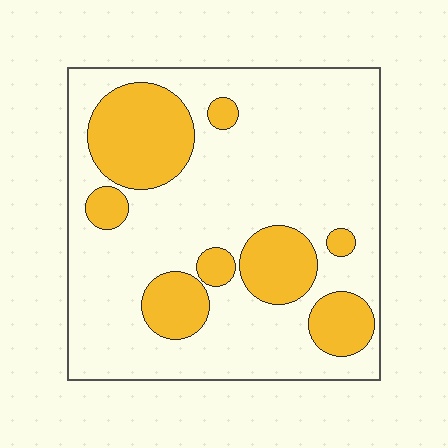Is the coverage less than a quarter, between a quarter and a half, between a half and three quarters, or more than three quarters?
Between a quarter and a half.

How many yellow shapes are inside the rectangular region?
8.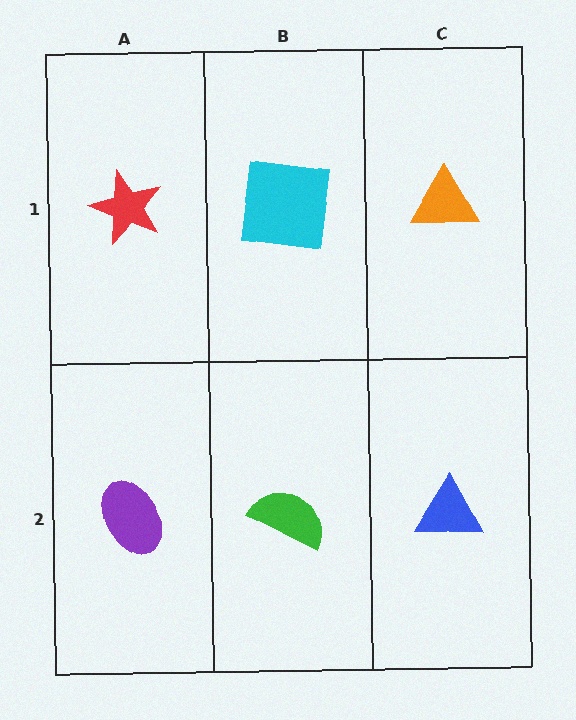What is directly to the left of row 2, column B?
A purple ellipse.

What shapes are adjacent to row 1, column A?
A purple ellipse (row 2, column A), a cyan square (row 1, column B).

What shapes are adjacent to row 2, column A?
A red star (row 1, column A), a green semicircle (row 2, column B).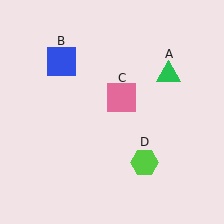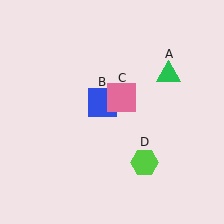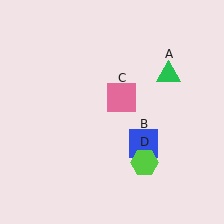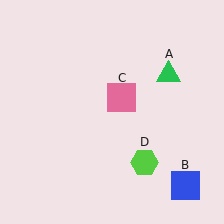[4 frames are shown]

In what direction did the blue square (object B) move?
The blue square (object B) moved down and to the right.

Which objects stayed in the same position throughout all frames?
Green triangle (object A) and pink square (object C) and lime hexagon (object D) remained stationary.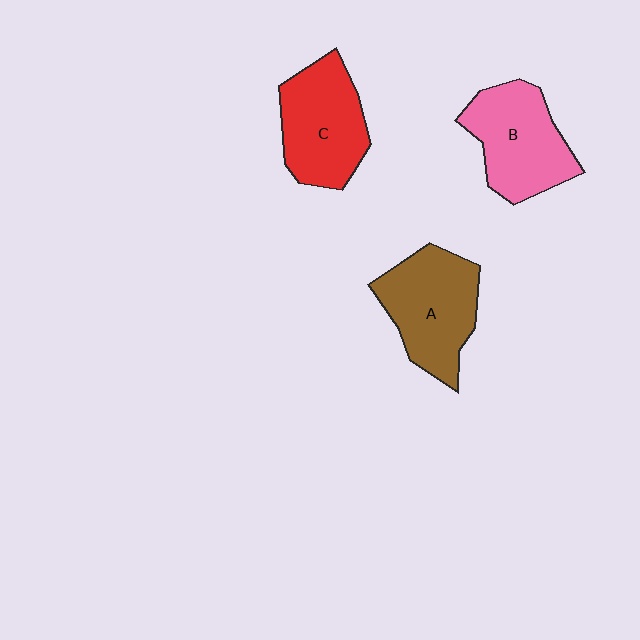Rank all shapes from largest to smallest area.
From largest to smallest: A (brown), B (pink), C (red).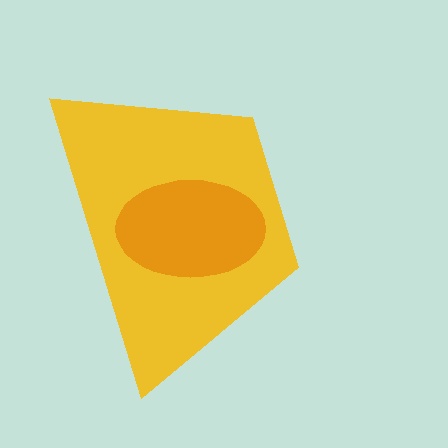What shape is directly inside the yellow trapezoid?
The orange ellipse.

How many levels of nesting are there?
2.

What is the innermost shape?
The orange ellipse.